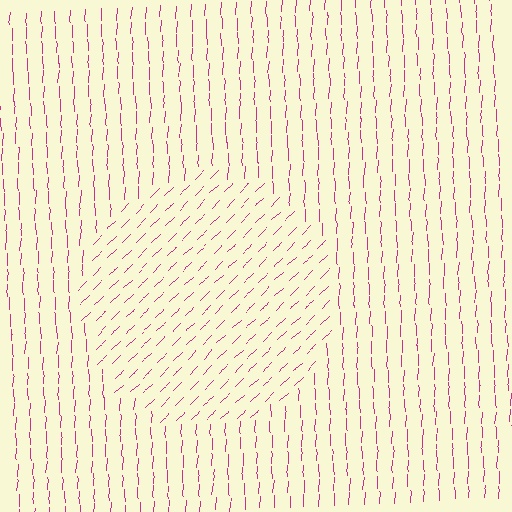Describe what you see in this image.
The image is filled with small magenta line segments. A circle region in the image has lines oriented differently from the surrounding lines, creating a visible texture boundary.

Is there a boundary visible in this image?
Yes, there is a texture boundary formed by a change in line orientation.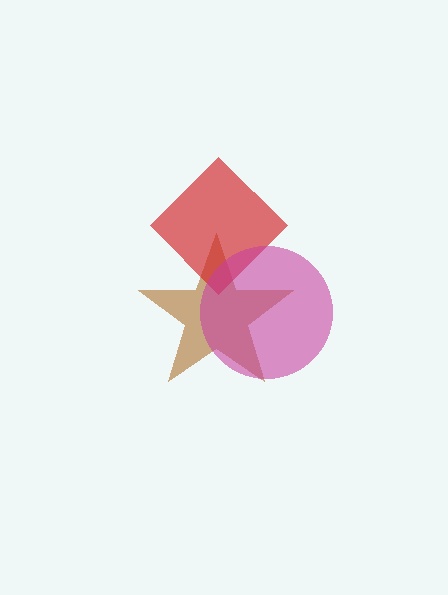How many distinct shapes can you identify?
There are 3 distinct shapes: a brown star, a red diamond, a magenta circle.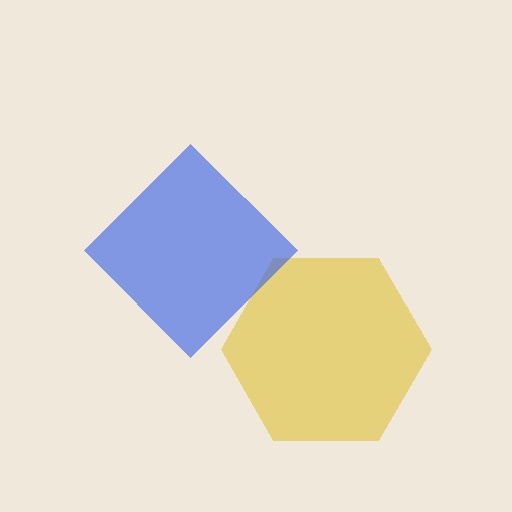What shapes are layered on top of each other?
The layered shapes are: a yellow hexagon, a blue diamond.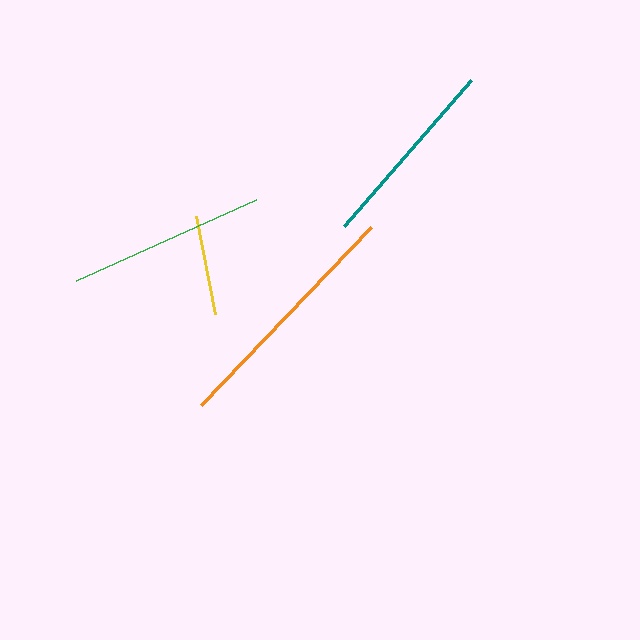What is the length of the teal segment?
The teal segment is approximately 194 pixels long.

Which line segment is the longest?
The orange line is the longest at approximately 246 pixels.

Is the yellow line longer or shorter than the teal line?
The teal line is longer than the yellow line.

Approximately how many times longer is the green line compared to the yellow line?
The green line is approximately 2.0 times the length of the yellow line.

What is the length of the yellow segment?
The yellow segment is approximately 101 pixels long.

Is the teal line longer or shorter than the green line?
The green line is longer than the teal line.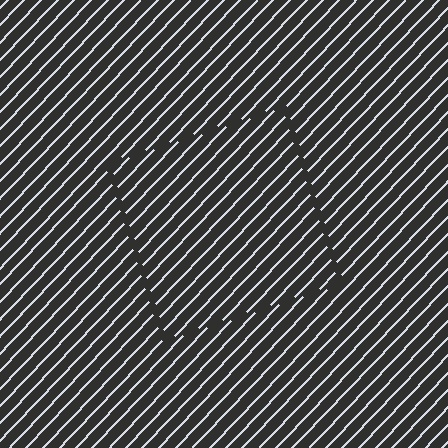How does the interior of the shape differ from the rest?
The interior of the shape contains the same grating, shifted by half a period — the contour is defined by the phase discontinuity where line-ends from the inner and outer gratings abut.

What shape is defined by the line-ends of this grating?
An illusory square. The interior of the shape contains the same grating, shifted by half a period — the contour is defined by the phase discontinuity where line-ends from the inner and outer gratings abut.